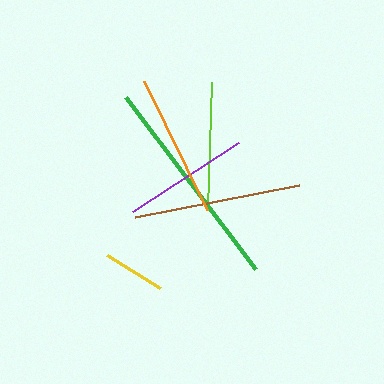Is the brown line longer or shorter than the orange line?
The brown line is longer than the orange line.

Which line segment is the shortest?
The yellow line is the shortest at approximately 63 pixels.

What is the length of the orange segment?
The orange segment is approximately 144 pixels long.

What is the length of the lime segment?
The lime segment is approximately 126 pixels long.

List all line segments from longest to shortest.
From longest to shortest: green, brown, orange, purple, lime, yellow.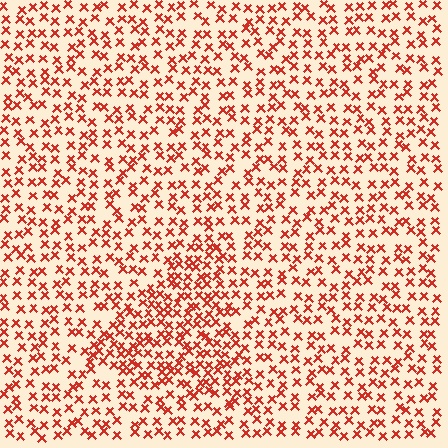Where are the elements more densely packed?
The elements are more densely packed inside the triangle boundary.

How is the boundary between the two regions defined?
The boundary is defined by a change in element density (approximately 1.7x ratio). All elements are the same color, size, and shape.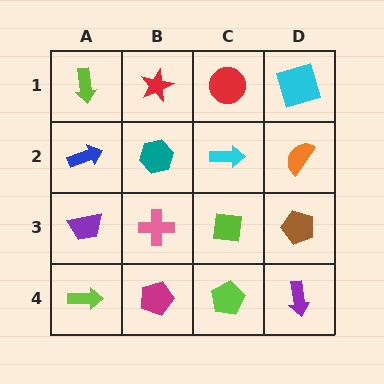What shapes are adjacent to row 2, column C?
A red circle (row 1, column C), a lime square (row 3, column C), a teal hexagon (row 2, column B), an orange semicircle (row 2, column D).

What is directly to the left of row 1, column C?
A red star.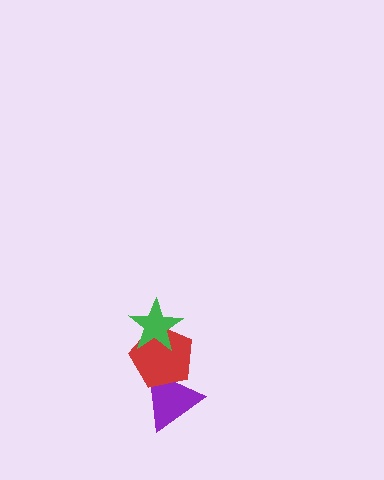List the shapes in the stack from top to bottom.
From top to bottom: the green star, the red pentagon, the purple triangle.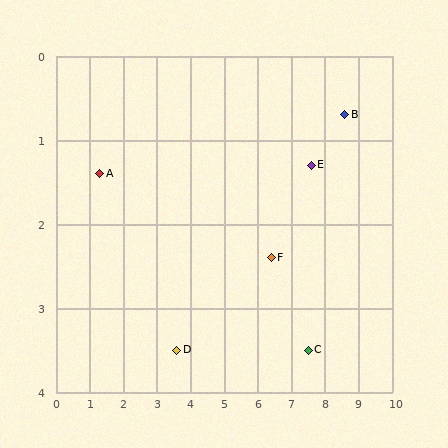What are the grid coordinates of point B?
Point B is at approximately (8.6, 0.7).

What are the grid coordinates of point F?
Point F is at approximately (6.4, 2.4).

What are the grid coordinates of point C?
Point C is at approximately (7.5, 3.5).